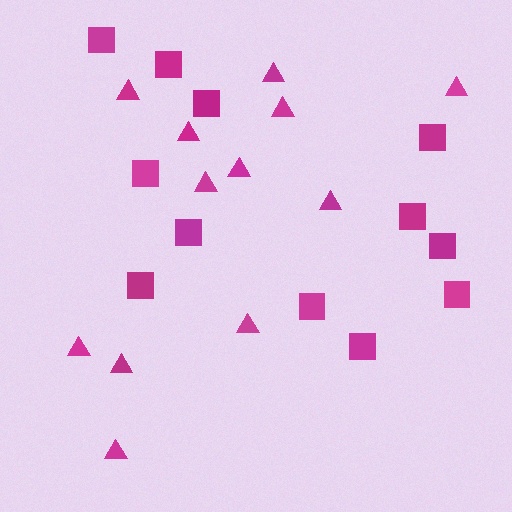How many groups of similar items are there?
There are 2 groups: one group of triangles (12) and one group of squares (12).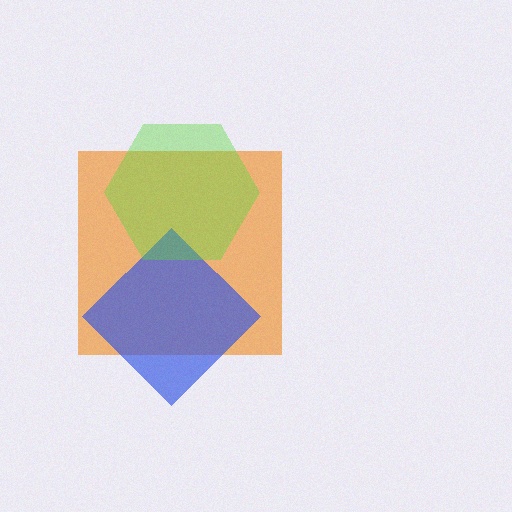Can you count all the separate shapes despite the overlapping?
Yes, there are 3 separate shapes.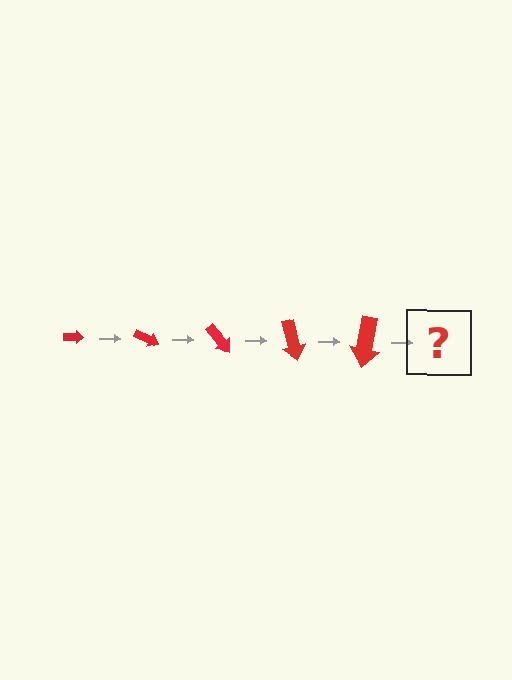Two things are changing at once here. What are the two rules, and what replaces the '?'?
The two rules are that the arrow grows larger each step and it rotates 25 degrees each step. The '?' should be an arrow, larger than the previous one and rotated 125 degrees from the start.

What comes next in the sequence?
The next element should be an arrow, larger than the previous one and rotated 125 degrees from the start.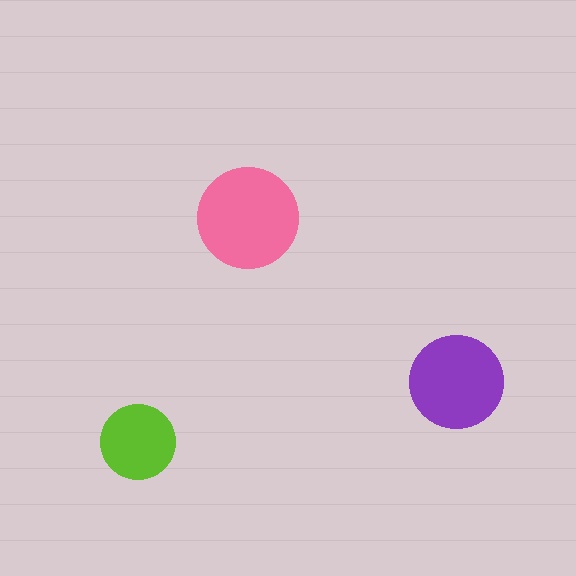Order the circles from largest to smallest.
the pink one, the purple one, the lime one.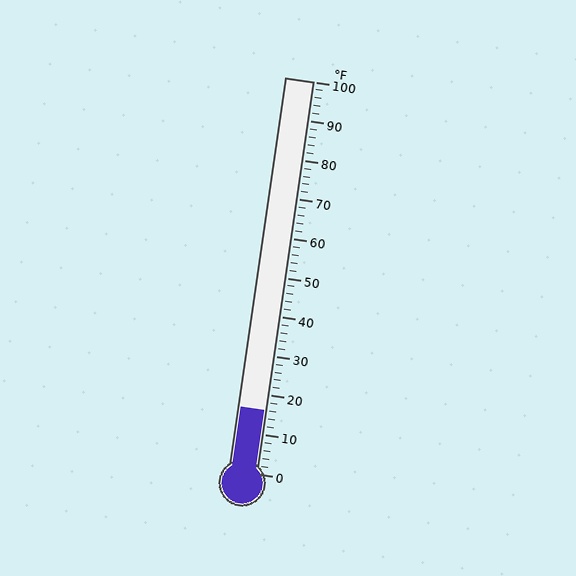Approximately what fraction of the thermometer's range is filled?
The thermometer is filled to approximately 15% of its range.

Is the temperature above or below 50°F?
The temperature is below 50°F.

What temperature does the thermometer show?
The thermometer shows approximately 16°F.